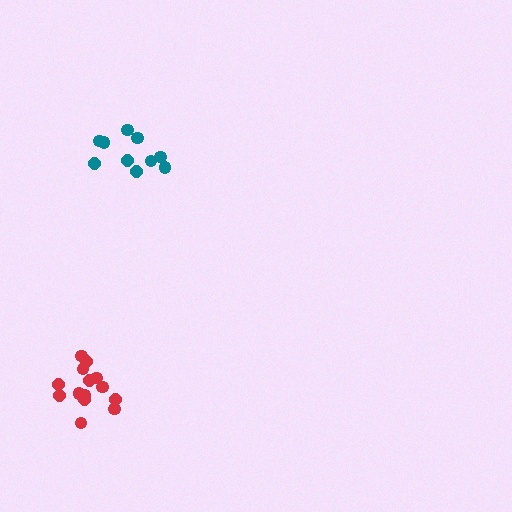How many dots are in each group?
Group 1: 10 dots, Group 2: 14 dots (24 total).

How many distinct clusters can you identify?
There are 2 distinct clusters.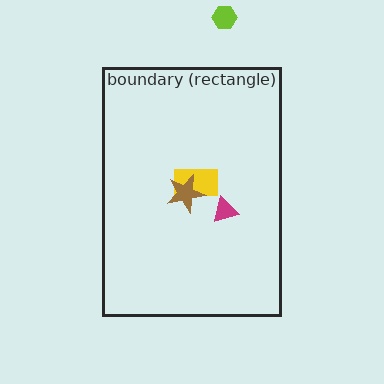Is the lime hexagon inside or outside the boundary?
Outside.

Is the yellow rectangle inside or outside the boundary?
Inside.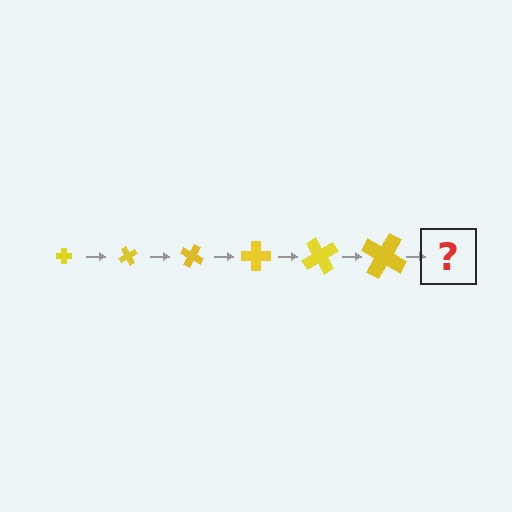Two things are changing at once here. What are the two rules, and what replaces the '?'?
The two rules are that the cross grows larger each step and it rotates 60 degrees each step. The '?' should be a cross, larger than the previous one and rotated 360 degrees from the start.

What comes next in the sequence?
The next element should be a cross, larger than the previous one and rotated 360 degrees from the start.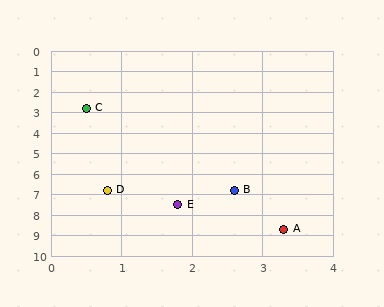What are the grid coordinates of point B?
Point B is at approximately (2.6, 6.8).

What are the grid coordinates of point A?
Point A is at approximately (3.3, 8.7).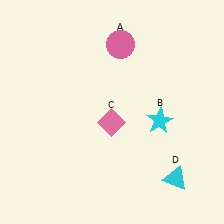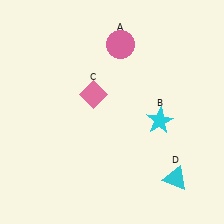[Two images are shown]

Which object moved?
The pink diamond (C) moved up.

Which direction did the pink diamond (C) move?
The pink diamond (C) moved up.